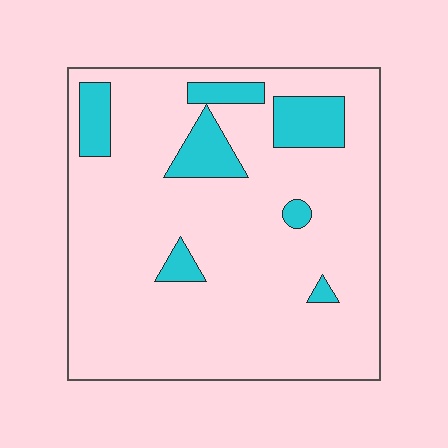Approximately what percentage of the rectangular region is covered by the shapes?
Approximately 15%.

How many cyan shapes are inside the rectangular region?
7.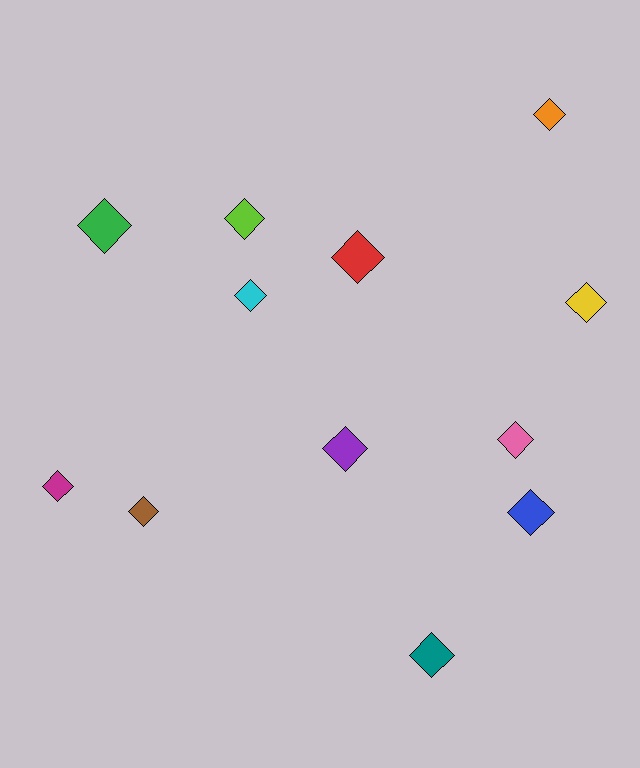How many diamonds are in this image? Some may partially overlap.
There are 12 diamonds.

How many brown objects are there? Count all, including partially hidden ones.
There is 1 brown object.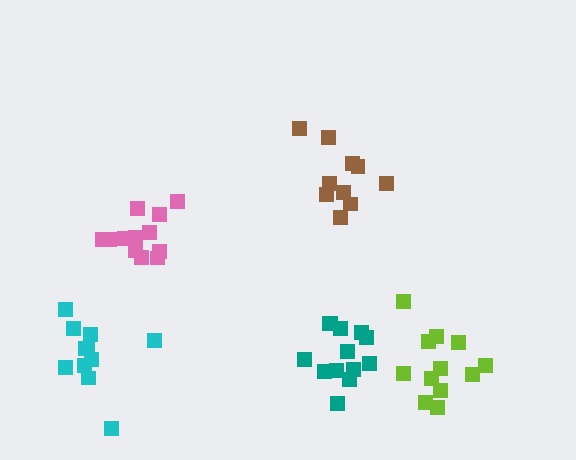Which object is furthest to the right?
The lime cluster is rightmost.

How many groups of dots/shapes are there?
There are 5 groups.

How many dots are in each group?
Group 1: 13 dots, Group 2: 10 dots, Group 3: 12 dots, Group 4: 11 dots, Group 5: 12 dots (58 total).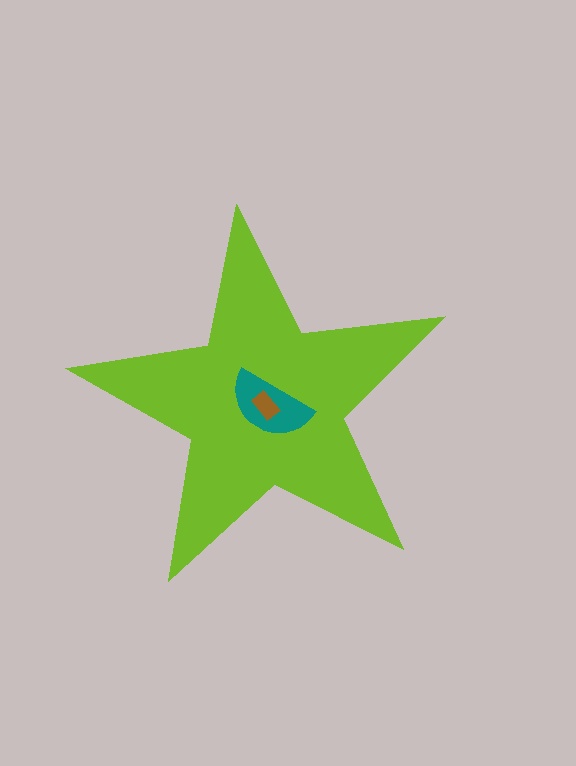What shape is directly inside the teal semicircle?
The brown rectangle.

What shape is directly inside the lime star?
The teal semicircle.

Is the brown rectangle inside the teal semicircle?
Yes.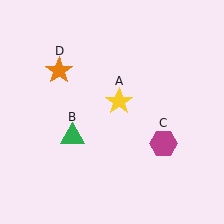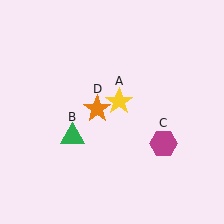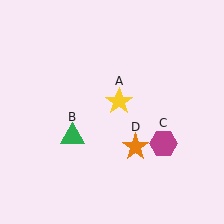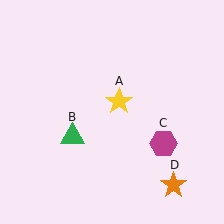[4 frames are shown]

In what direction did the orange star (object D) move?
The orange star (object D) moved down and to the right.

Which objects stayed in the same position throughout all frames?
Yellow star (object A) and green triangle (object B) and magenta hexagon (object C) remained stationary.